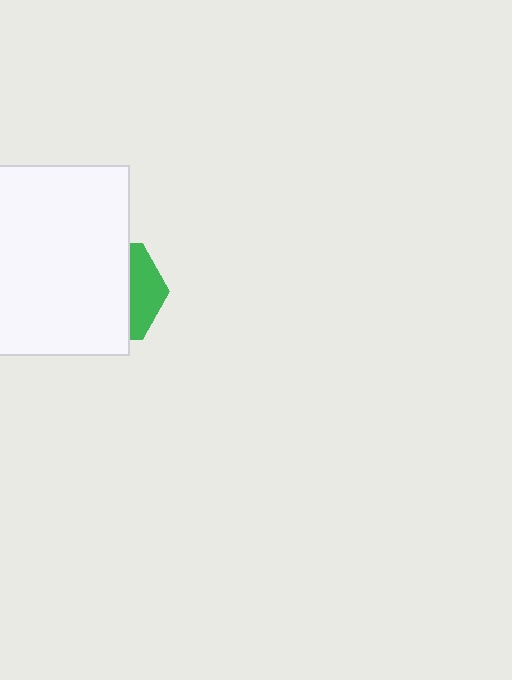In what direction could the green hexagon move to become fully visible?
The green hexagon could move right. That would shift it out from behind the white rectangle entirely.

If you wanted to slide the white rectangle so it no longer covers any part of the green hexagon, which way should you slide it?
Slide it left — that is the most direct way to separate the two shapes.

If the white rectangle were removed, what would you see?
You would see the complete green hexagon.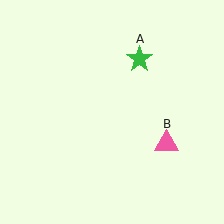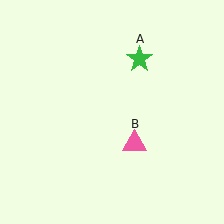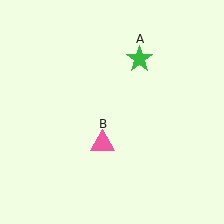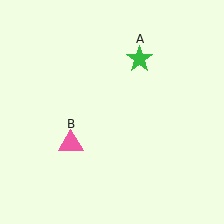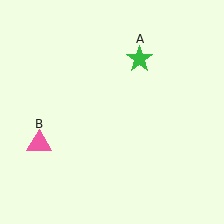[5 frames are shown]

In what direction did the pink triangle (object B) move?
The pink triangle (object B) moved left.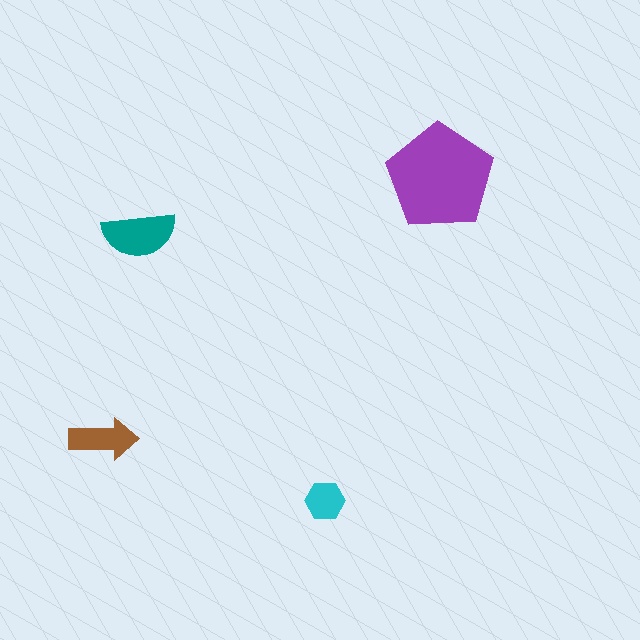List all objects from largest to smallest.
The purple pentagon, the teal semicircle, the brown arrow, the cyan hexagon.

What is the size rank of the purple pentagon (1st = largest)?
1st.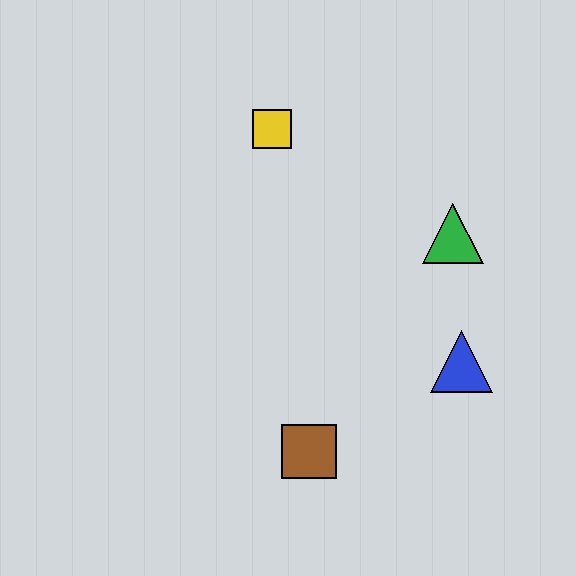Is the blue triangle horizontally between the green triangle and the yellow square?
No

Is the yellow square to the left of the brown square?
Yes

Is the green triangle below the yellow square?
Yes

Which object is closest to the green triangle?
The blue triangle is closest to the green triangle.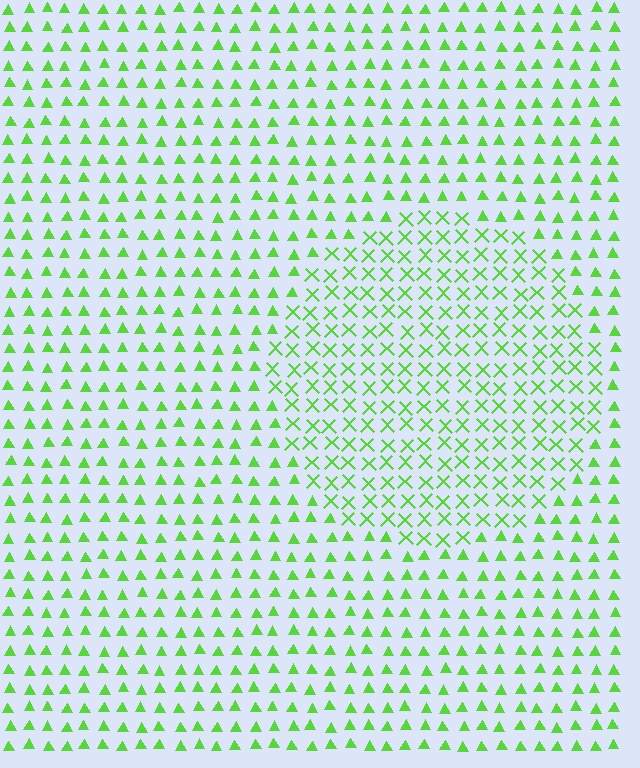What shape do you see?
I see a circle.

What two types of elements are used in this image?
The image uses X marks inside the circle region and triangles outside it.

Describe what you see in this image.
The image is filled with small lime elements arranged in a uniform grid. A circle-shaped region contains X marks, while the surrounding area contains triangles. The boundary is defined purely by the change in element shape.